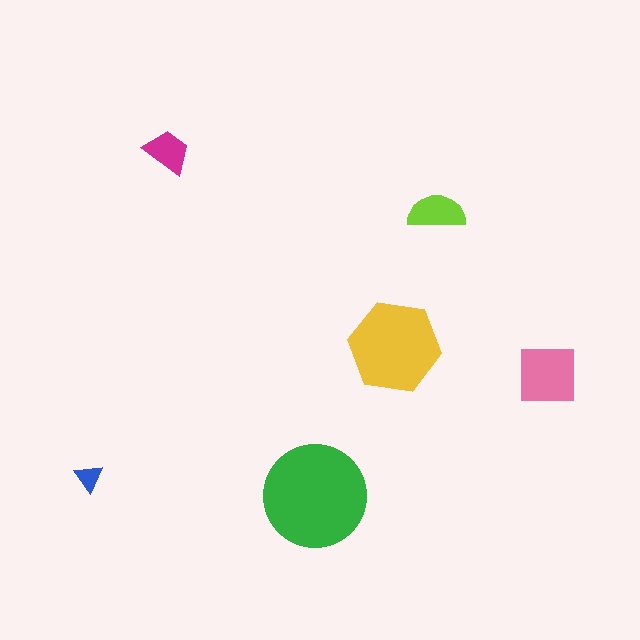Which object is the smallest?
The blue triangle.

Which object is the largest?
The green circle.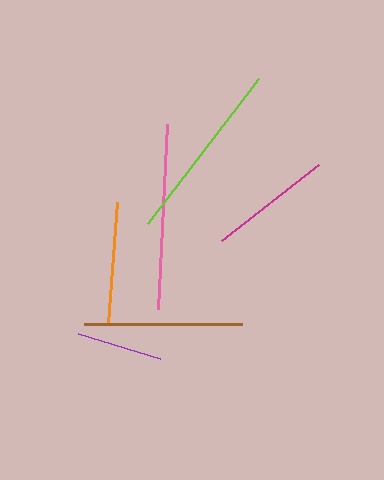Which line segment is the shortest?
The purple line is the shortest at approximately 86 pixels.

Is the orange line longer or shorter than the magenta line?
The magenta line is longer than the orange line.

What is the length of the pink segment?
The pink segment is approximately 185 pixels long.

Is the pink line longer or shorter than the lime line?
The pink line is longer than the lime line.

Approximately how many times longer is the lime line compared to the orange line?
The lime line is approximately 1.5 times the length of the orange line.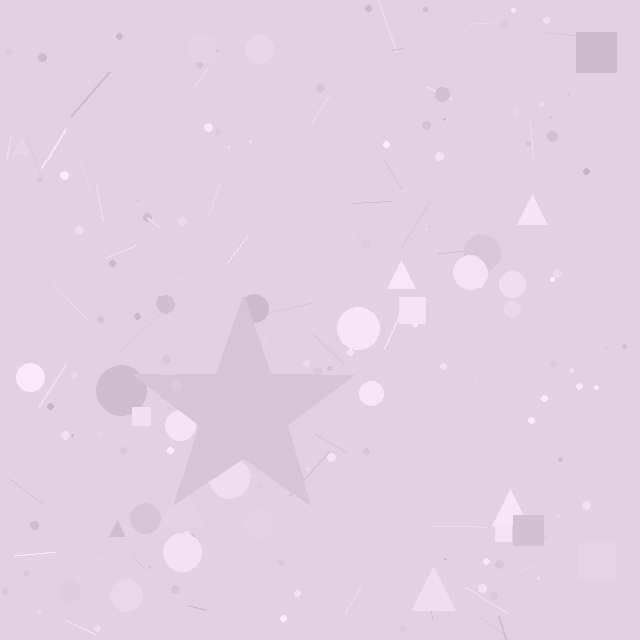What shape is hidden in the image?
A star is hidden in the image.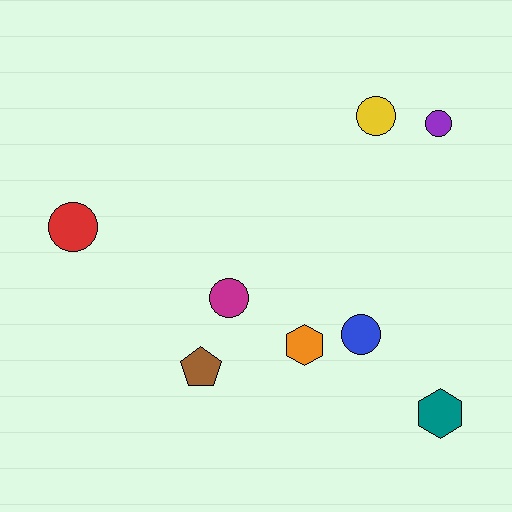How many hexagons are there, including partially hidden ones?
There are 2 hexagons.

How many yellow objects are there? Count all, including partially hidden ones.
There is 1 yellow object.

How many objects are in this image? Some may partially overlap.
There are 8 objects.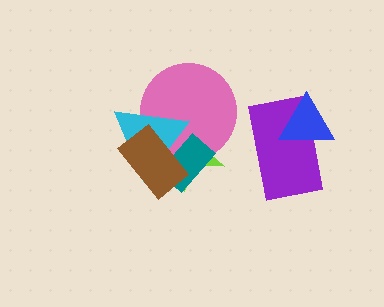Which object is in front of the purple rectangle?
The blue triangle is in front of the purple rectangle.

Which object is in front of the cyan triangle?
The brown rectangle is in front of the cyan triangle.